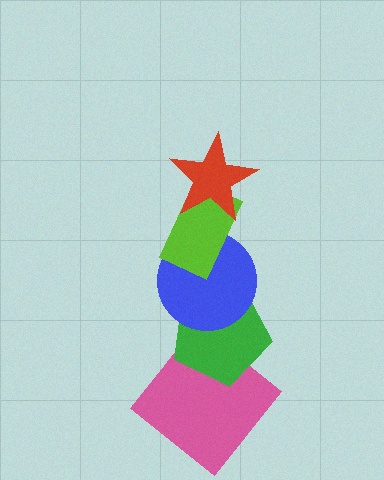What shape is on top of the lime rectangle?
The red star is on top of the lime rectangle.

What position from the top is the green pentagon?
The green pentagon is 4th from the top.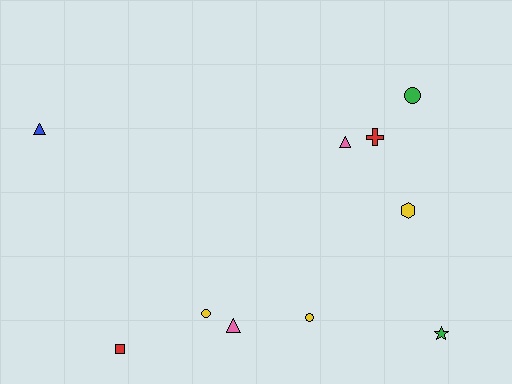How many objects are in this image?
There are 10 objects.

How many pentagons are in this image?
There are no pentagons.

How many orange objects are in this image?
There are no orange objects.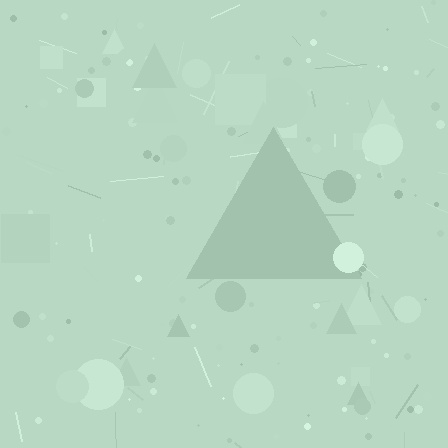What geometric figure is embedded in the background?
A triangle is embedded in the background.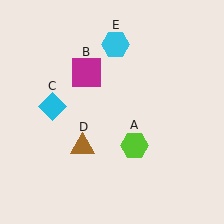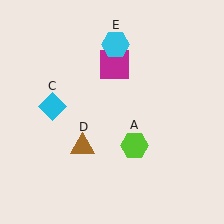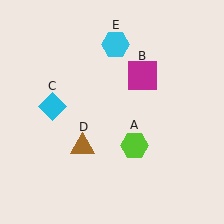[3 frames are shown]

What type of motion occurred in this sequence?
The magenta square (object B) rotated clockwise around the center of the scene.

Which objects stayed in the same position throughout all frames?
Lime hexagon (object A) and cyan diamond (object C) and brown triangle (object D) and cyan hexagon (object E) remained stationary.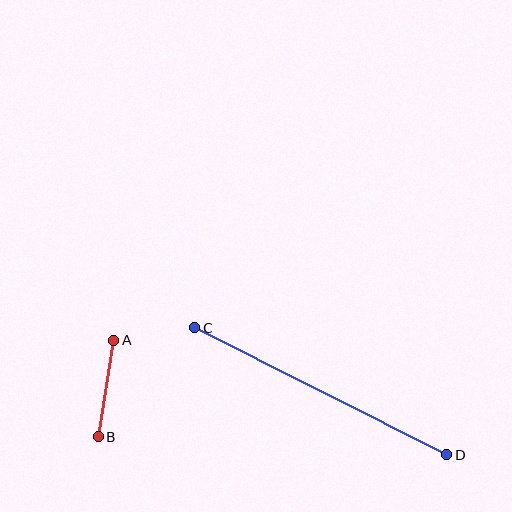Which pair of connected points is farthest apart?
Points C and D are farthest apart.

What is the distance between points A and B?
The distance is approximately 98 pixels.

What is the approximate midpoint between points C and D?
The midpoint is at approximately (321, 391) pixels.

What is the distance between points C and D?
The distance is approximately 282 pixels.